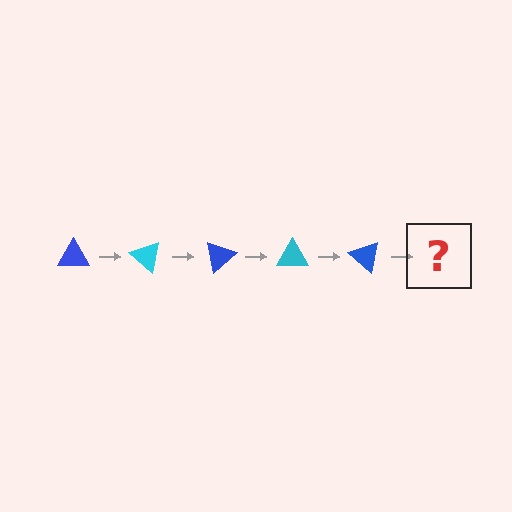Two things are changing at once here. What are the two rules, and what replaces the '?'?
The two rules are that it rotates 40 degrees each step and the color cycles through blue and cyan. The '?' should be a cyan triangle, rotated 200 degrees from the start.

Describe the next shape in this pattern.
It should be a cyan triangle, rotated 200 degrees from the start.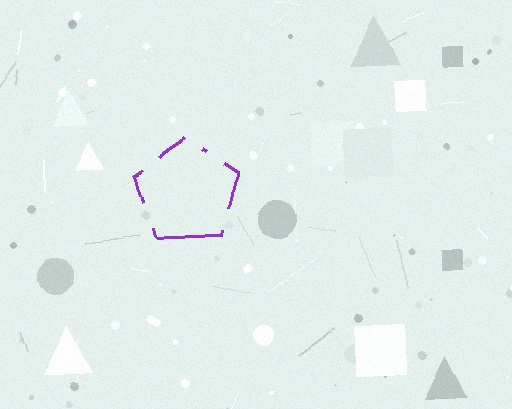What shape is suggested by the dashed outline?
The dashed outline suggests a pentagon.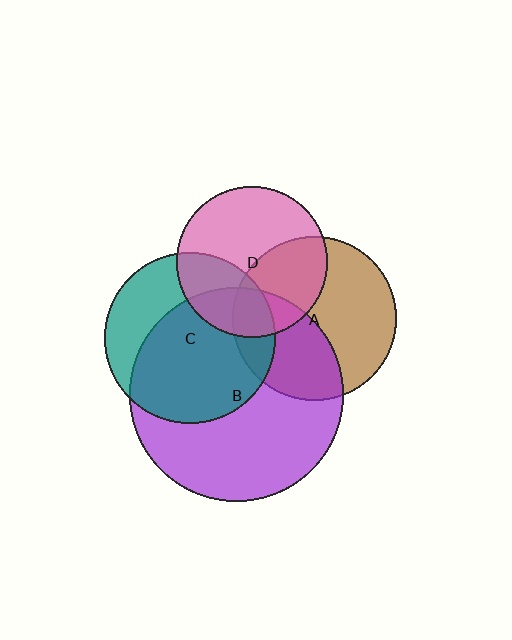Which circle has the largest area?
Circle B (purple).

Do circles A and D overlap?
Yes.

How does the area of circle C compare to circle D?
Approximately 1.3 times.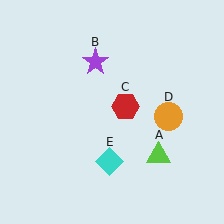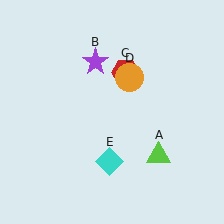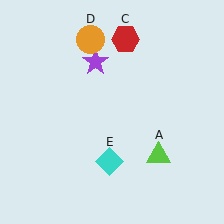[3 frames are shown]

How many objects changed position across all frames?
2 objects changed position: red hexagon (object C), orange circle (object D).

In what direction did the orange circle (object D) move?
The orange circle (object D) moved up and to the left.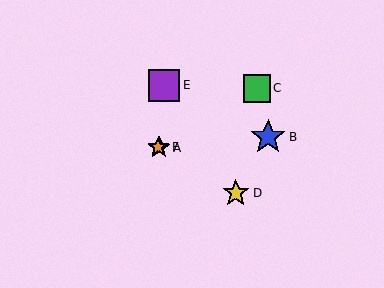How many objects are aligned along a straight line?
3 objects (A, D, F) are aligned along a straight line.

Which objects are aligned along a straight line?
Objects A, D, F are aligned along a straight line.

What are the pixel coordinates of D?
Object D is at (236, 193).